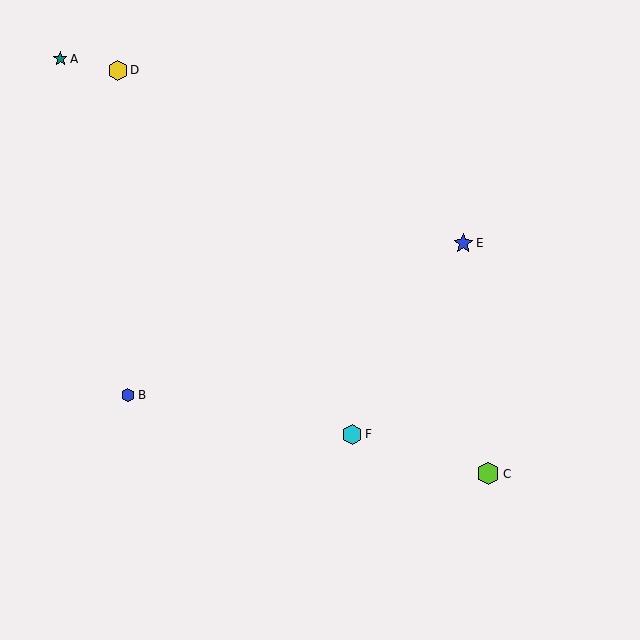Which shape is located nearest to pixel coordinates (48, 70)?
The teal star (labeled A) at (60, 59) is nearest to that location.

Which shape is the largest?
The lime hexagon (labeled C) is the largest.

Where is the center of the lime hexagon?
The center of the lime hexagon is at (488, 474).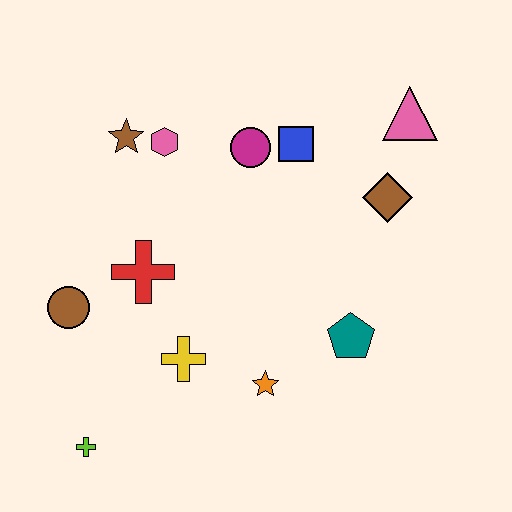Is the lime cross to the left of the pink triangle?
Yes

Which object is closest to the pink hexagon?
The brown star is closest to the pink hexagon.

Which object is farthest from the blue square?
The lime cross is farthest from the blue square.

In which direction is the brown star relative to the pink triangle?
The brown star is to the left of the pink triangle.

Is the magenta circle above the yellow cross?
Yes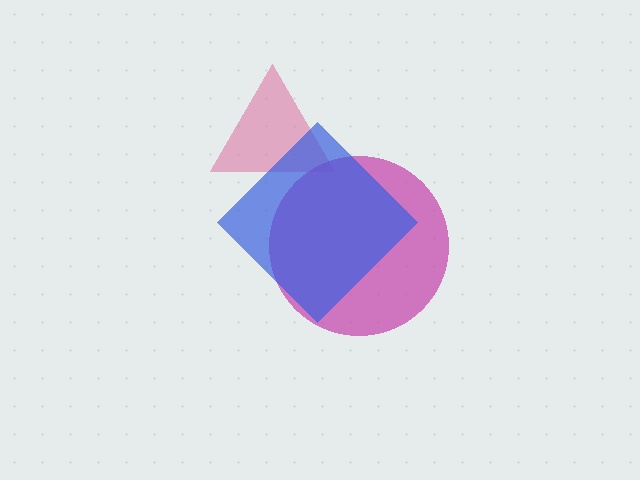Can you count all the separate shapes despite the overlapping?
Yes, there are 3 separate shapes.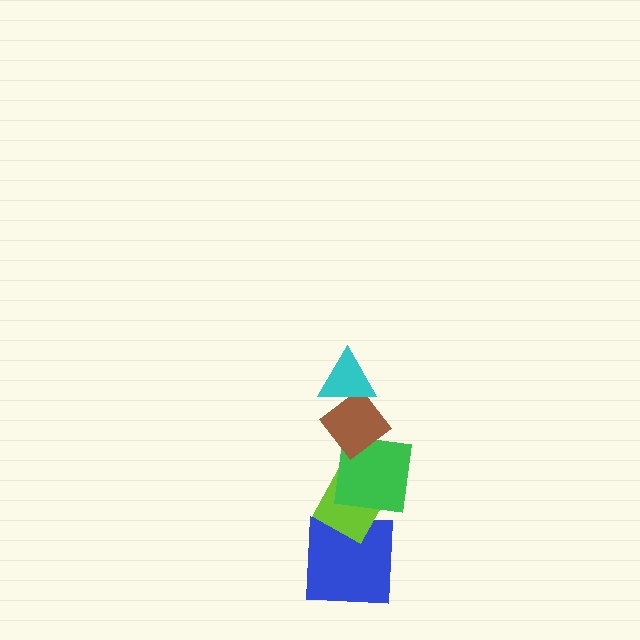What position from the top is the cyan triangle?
The cyan triangle is 1st from the top.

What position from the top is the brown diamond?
The brown diamond is 2nd from the top.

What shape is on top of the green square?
The brown diamond is on top of the green square.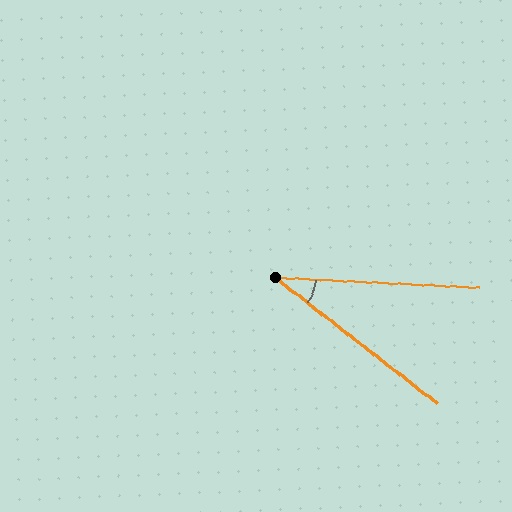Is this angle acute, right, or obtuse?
It is acute.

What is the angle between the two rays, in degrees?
Approximately 35 degrees.